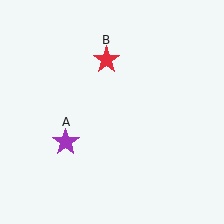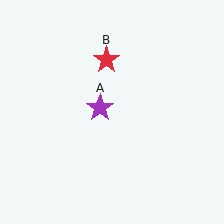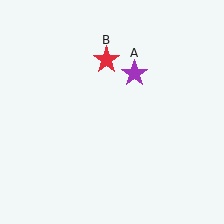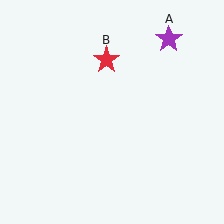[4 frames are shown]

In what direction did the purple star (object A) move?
The purple star (object A) moved up and to the right.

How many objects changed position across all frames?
1 object changed position: purple star (object A).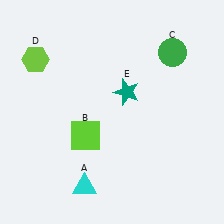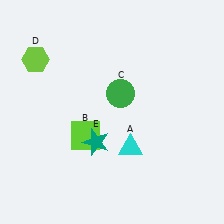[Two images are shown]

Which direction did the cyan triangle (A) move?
The cyan triangle (A) moved right.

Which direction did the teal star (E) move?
The teal star (E) moved down.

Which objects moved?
The objects that moved are: the cyan triangle (A), the green circle (C), the teal star (E).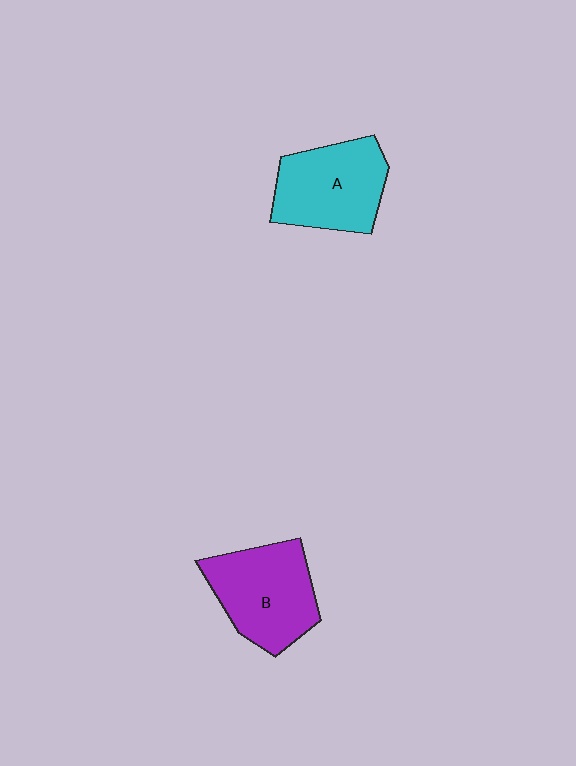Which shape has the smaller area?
Shape A (cyan).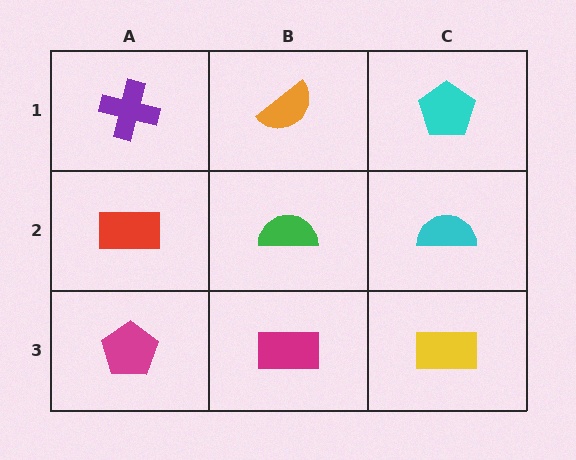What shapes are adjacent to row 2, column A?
A purple cross (row 1, column A), a magenta pentagon (row 3, column A), a green semicircle (row 2, column B).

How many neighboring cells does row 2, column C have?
3.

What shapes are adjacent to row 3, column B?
A green semicircle (row 2, column B), a magenta pentagon (row 3, column A), a yellow rectangle (row 3, column C).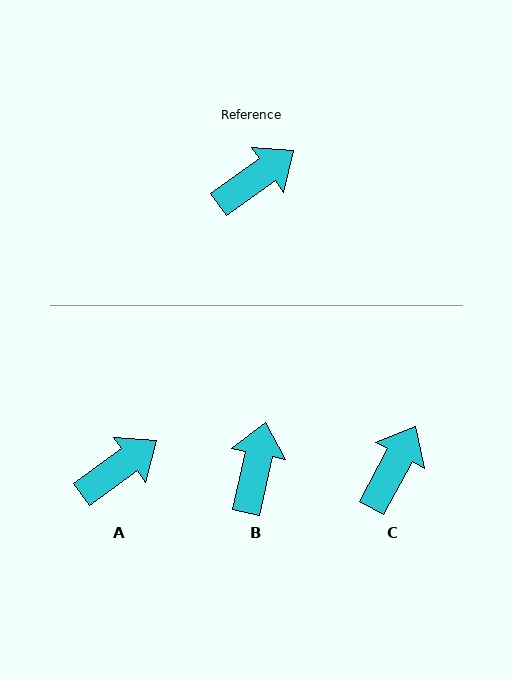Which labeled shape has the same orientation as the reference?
A.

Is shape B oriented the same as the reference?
No, it is off by about 43 degrees.